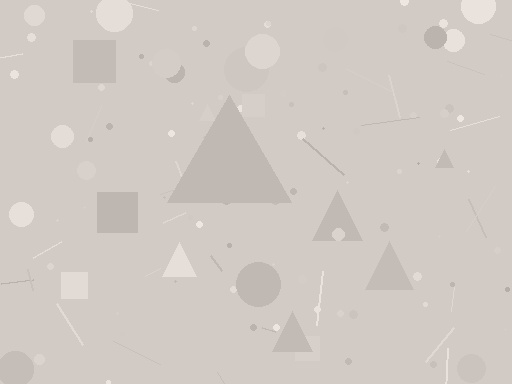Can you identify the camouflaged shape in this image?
The camouflaged shape is a triangle.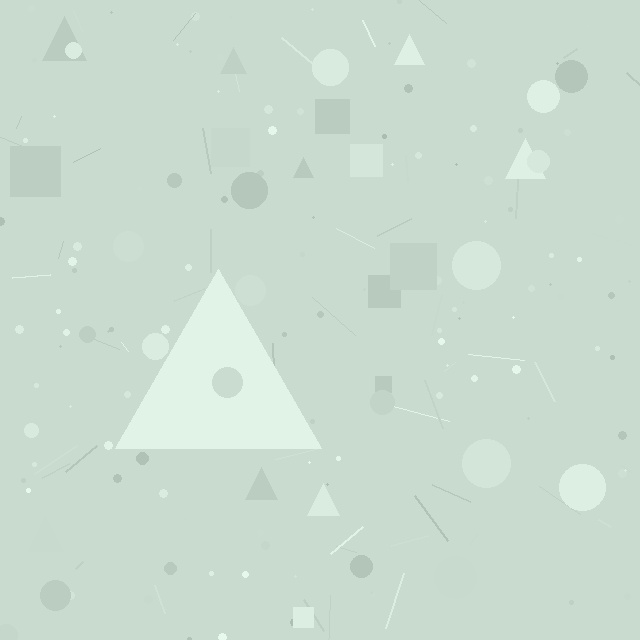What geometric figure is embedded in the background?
A triangle is embedded in the background.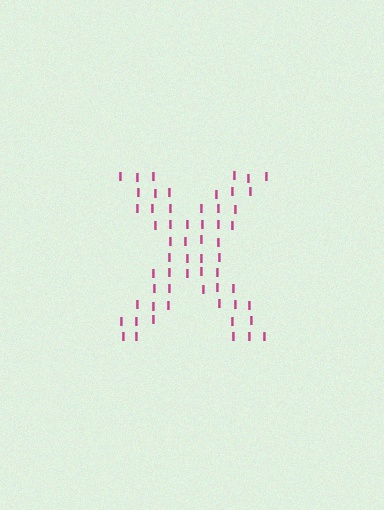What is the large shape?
The large shape is the letter X.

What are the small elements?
The small elements are letter I's.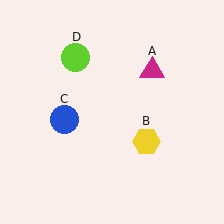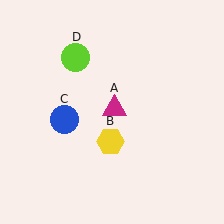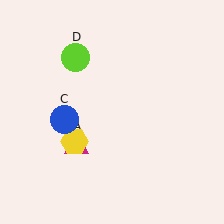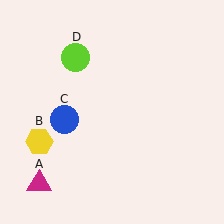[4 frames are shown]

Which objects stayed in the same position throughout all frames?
Blue circle (object C) and lime circle (object D) remained stationary.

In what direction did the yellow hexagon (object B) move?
The yellow hexagon (object B) moved left.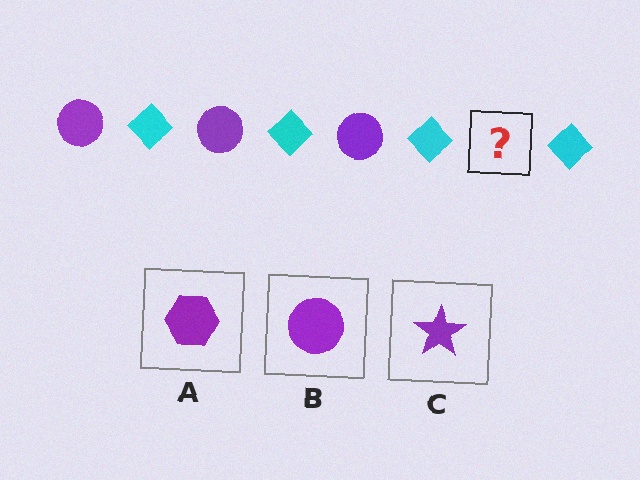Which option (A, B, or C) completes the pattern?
B.